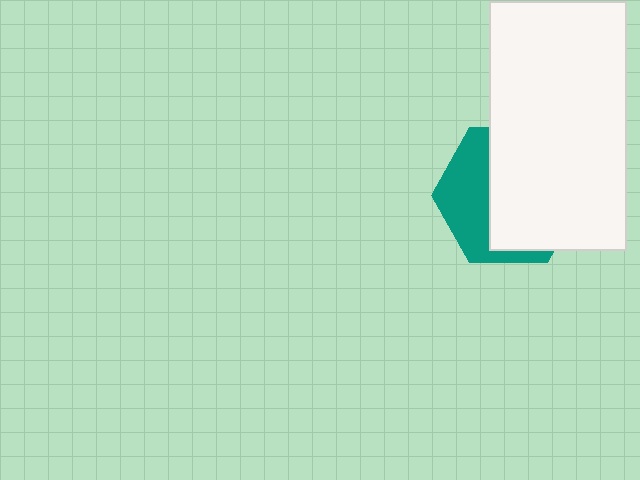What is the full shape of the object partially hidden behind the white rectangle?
The partially hidden object is a teal hexagon.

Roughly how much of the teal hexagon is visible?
A small part of it is visible (roughly 38%).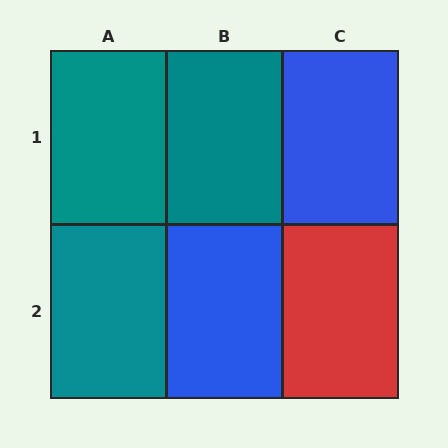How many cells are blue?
2 cells are blue.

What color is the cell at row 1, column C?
Blue.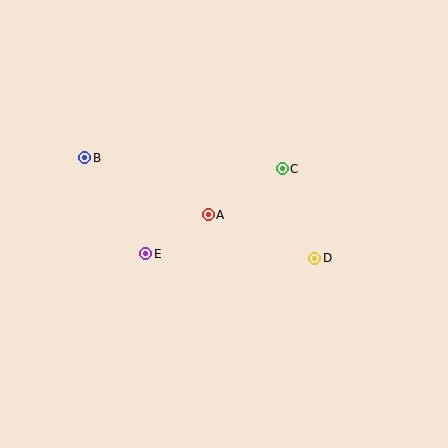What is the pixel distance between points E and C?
The distance between E and C is 161 pixels.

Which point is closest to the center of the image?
Point A at (208, 215) is closest to the center.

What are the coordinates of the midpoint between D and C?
The midpoint between D and C is at (298, 213).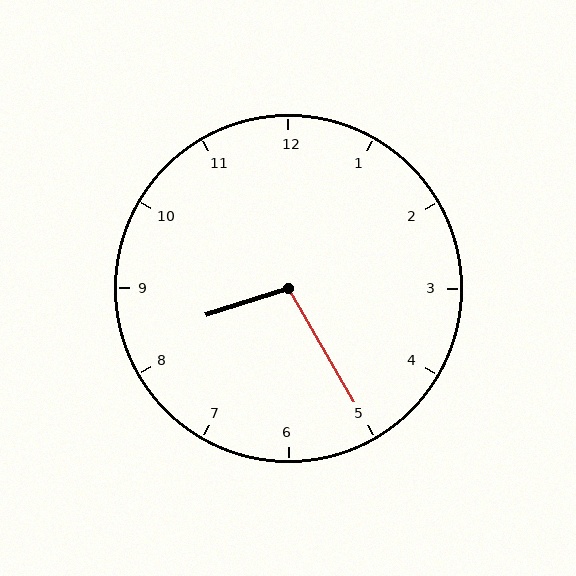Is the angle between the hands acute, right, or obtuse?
It is obtuse.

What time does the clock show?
8:25.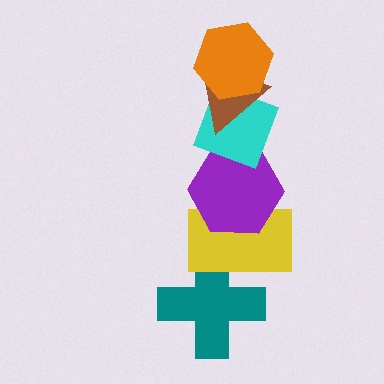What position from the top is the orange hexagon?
The orange hexagon is 1st from the top.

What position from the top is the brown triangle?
The brown triangle is 2nd from the top.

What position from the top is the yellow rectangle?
The yellow rectangle is 5th from the top.